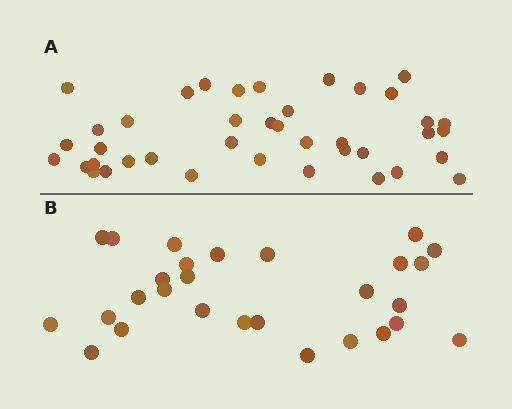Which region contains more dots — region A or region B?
Region A (the top region) has more dots.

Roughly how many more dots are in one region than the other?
Region A has roughly 12 or so more dots than region B.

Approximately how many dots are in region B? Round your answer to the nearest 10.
About 30 dots. (The exact count is 28, which rounds to 30.)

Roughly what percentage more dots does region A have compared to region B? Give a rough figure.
About 45% more.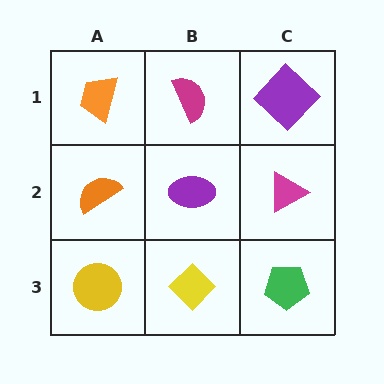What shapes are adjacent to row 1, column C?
A magenta triangle (row 2, column C), a magenta semicircle (row 1, column B).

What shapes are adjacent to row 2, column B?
A magenta semicircle (row 1, column B), a yellow diamond (row 3, column B), an orange semicircle (row 2, column A), a magenta triangle (row 2, column C).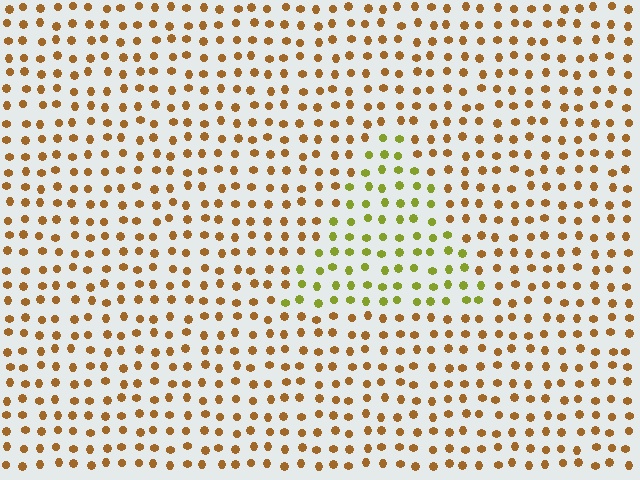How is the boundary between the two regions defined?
The boundary is defined purely by a slight shift in hue (about 43 degrees). Spacing, size, and orientation are identical on both sides.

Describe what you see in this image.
The image is filled with small brown elements in a uniform arrangement. A triangle-shaped region is visible where the elements are tinted to a slightly different hue, forming a subtle color boundary.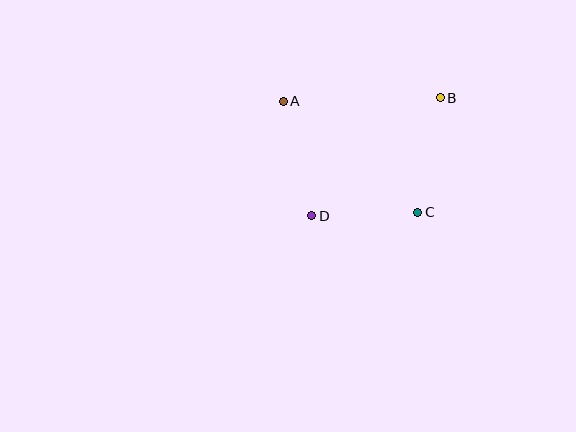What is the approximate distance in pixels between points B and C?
The distance between B and C is approximately 117 pixels.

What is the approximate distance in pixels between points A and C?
The distance between A and C is approximately 174 pixels.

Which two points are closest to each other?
Points C and D are closest to each other.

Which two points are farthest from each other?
Points B and D are farthest from each other.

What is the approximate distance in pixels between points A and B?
The distance between A and B is approximately 157 pixels.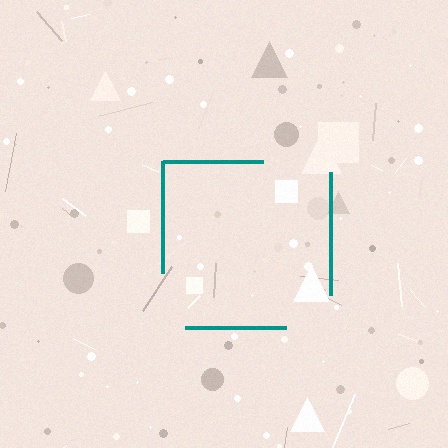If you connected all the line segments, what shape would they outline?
They would outline a square.